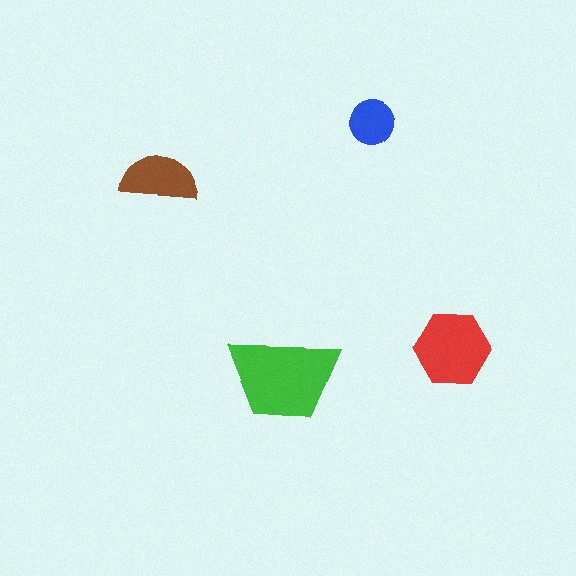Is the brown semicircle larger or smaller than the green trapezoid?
Smaller.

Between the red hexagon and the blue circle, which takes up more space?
The red hexagon.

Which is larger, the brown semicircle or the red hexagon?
The red hexagon.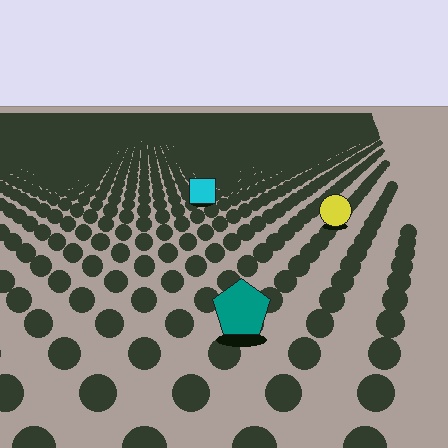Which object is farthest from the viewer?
The cyan square is farthest from the viewer. It appears smaller and the ground texture around it is denser.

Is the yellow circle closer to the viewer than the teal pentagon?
No. The teal pentagon is closer — you can tell from the texture gradient: the ground texture is coarser near it.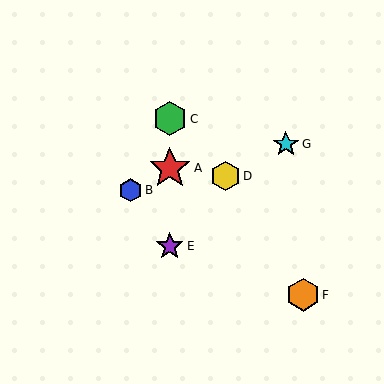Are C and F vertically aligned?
No, C is at x≈170 and F is at x≈303.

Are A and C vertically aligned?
Yes, both are at x≈170.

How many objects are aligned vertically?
3 objects (A, C, E) are aligned vertically.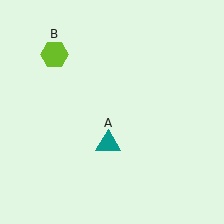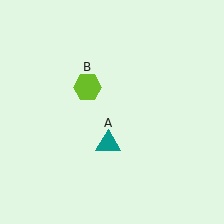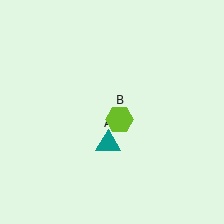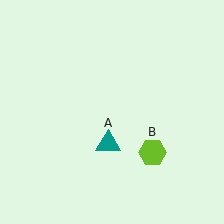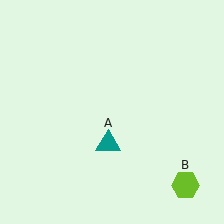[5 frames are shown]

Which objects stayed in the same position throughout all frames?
Teal triangle (object A) remained stationary.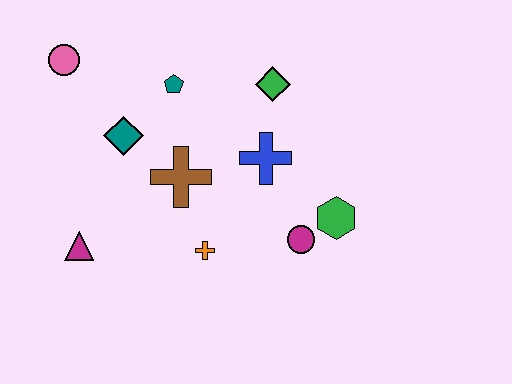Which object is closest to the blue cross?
The green diamond is closest to the blue cross.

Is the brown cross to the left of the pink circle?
No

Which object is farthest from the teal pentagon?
The green hexagon is farthest from the teal pentagon.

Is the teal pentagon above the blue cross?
Yes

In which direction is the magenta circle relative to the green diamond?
The magenta circle is below the green diamond.